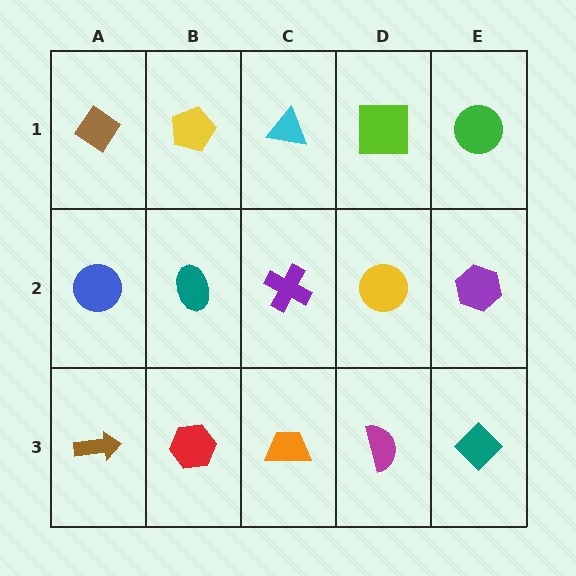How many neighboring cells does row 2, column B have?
4.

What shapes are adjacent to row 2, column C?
A cyan triangle (row 1, column C), an orange trapezoid (row 3, column C), a teal ellipse (row 2, column B), a yellow circle (row 2, column D).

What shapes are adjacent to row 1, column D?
A yellow circle (row 2, column D), a cyan triangle (row 1, column C), a green circle (row 1, column E).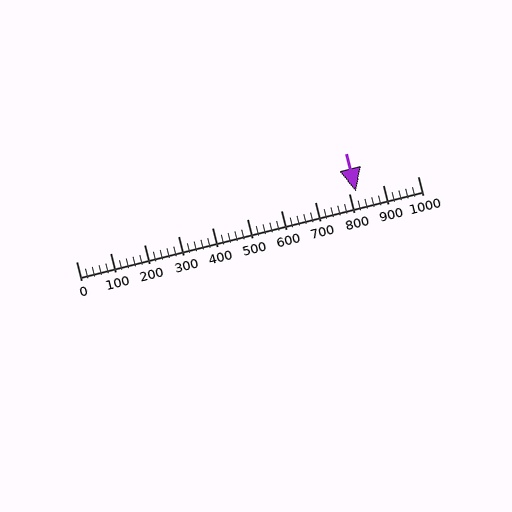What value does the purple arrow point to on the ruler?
The purple arrow points to approximately 820.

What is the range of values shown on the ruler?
The ruler shows values from 0 to 1000.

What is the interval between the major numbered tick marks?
The major tick marks are spaced 100 units apart.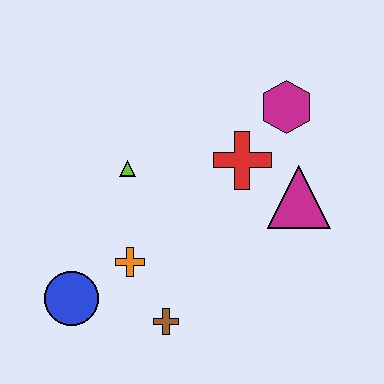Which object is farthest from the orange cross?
The magenta hexagon is farthest from the orange cross.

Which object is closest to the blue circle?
The orange cross is closest to the blue circle.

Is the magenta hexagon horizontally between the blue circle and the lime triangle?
No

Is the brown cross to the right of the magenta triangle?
No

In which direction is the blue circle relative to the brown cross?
The blue circle is to the left of the brown cross.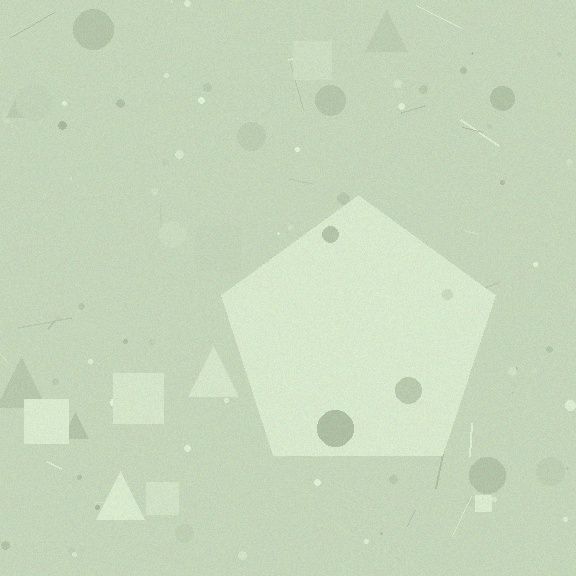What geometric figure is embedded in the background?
A pentagon is embedded in the background.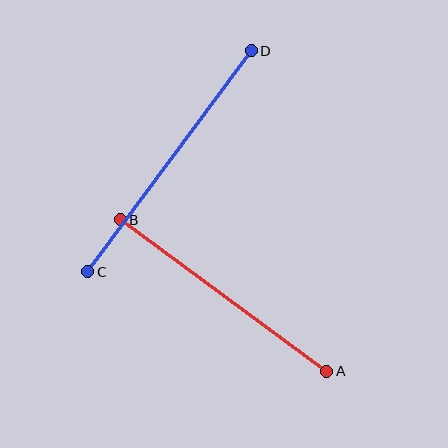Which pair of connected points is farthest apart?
Points C and D are farthest apart.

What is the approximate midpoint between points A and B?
The midpoint is at approximately (224, 295) pixels.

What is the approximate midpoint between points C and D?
The midpoint is at approximately (169, 161) pixels.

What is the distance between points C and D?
The distance is approximately 275 pixels.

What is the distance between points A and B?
The distance is approximately 256 pixels.